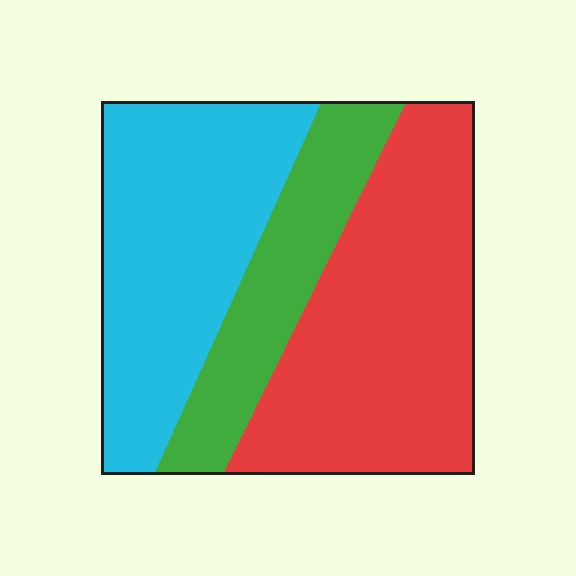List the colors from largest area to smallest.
From largest to smallest: red, cyan, green.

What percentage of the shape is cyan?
Cyan covers around 35% of the shape.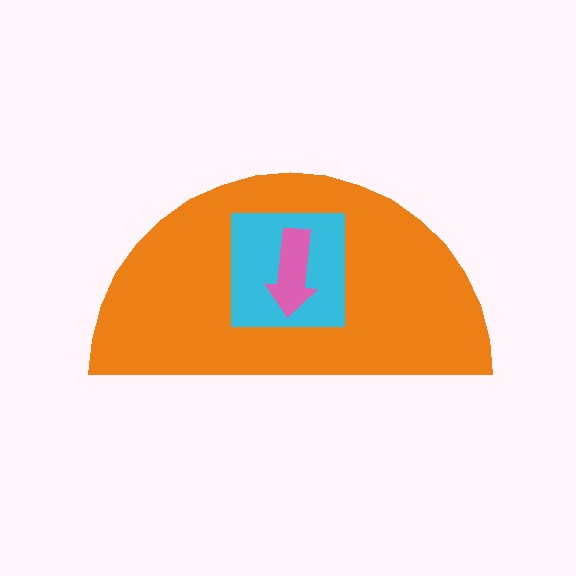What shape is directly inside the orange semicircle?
The cyan square.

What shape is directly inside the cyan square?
The pink arrow.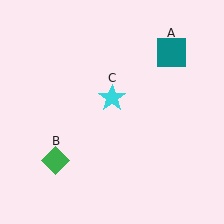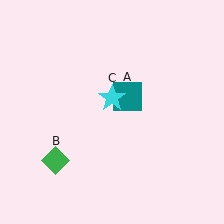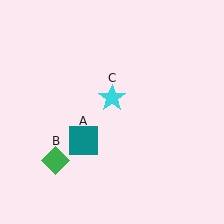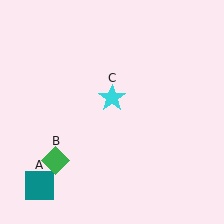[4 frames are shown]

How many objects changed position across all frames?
1 object changed position: teal square (object A).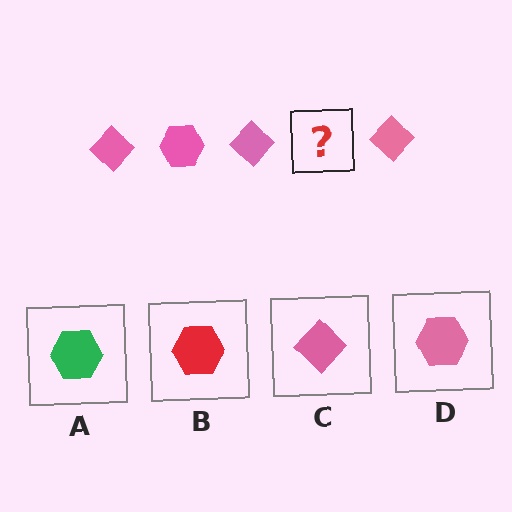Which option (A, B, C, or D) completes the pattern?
D.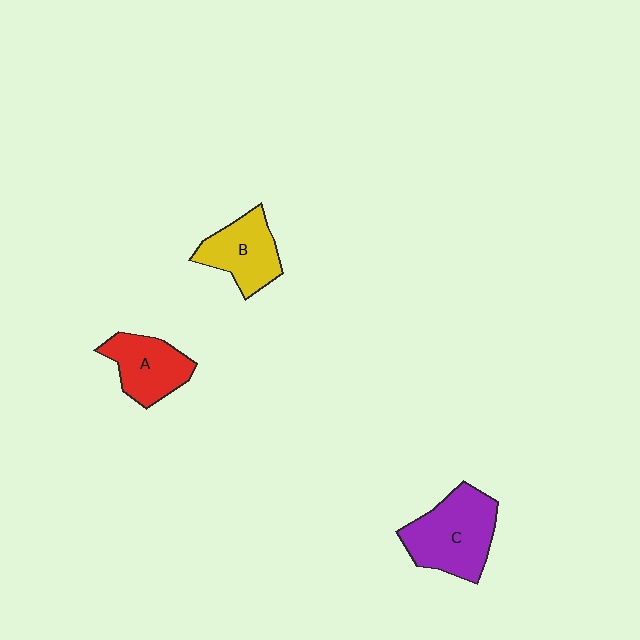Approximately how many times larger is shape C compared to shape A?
Approximately 1.4 times.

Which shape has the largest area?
Shape C (purple).